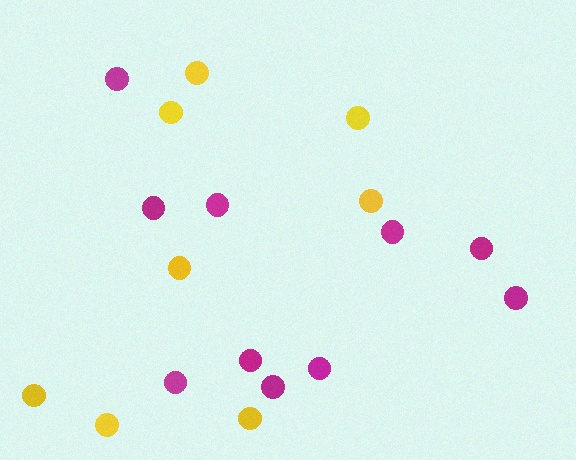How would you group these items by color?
There are 2 groups: one group of magenta circles (10) and one group of yellow circles (8).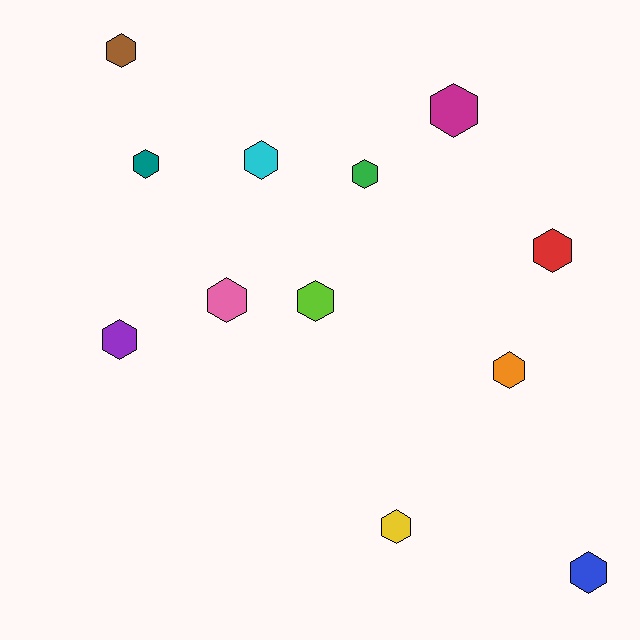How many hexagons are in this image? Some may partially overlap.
There are 12 hexagons.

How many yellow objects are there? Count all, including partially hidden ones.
There is 1 yellow object.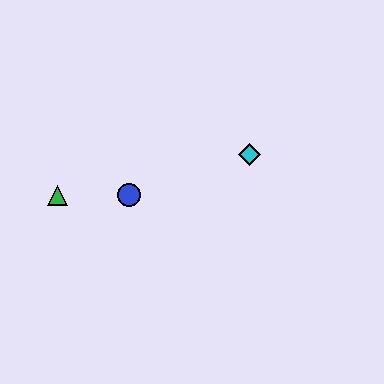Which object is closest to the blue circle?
The green triangle is closest to the blue circle.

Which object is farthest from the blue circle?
The cyan diamond is farthest from the blue circle.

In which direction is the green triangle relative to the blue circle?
The green triangle is to the left of the blue circle.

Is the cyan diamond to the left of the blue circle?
No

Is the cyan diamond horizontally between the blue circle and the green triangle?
No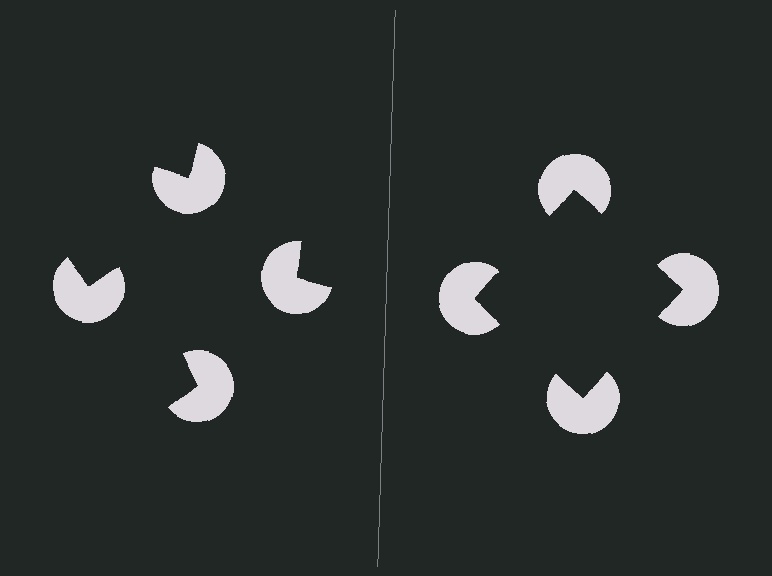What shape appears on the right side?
An illusory square.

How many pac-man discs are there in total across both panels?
8 — 4 on each side.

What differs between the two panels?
The pac-man discs are positioned identically on both sides; only the wedge orientations differ. On the right they align to a square; on the left they are misaligned.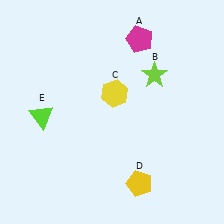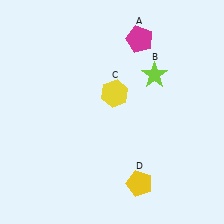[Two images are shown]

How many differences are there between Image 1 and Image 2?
There is 1 difference between the two images.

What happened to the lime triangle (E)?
The lime triangle (E) was removed in Image 2. It was in the bottom-left area of Image 1.